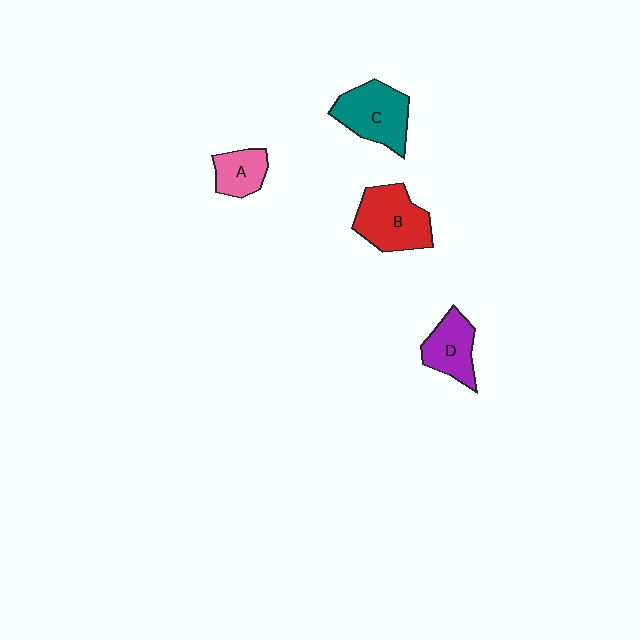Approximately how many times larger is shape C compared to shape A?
Approximately 1.7 times.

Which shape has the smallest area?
Shape A (pink).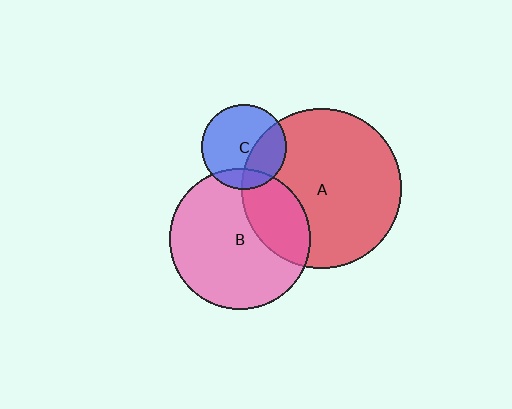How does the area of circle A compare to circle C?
Approximately 3.5 times.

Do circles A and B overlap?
Yes.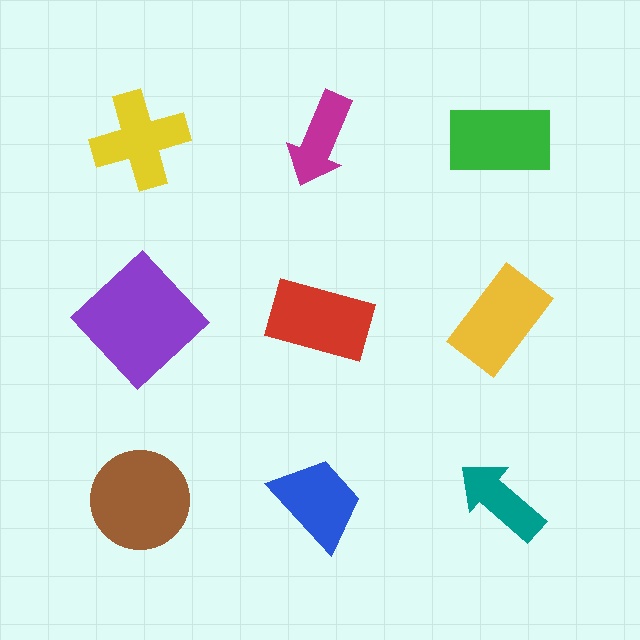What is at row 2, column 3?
A yellow rectangle.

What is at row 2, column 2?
A red rectangle.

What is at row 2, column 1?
A purple diamond.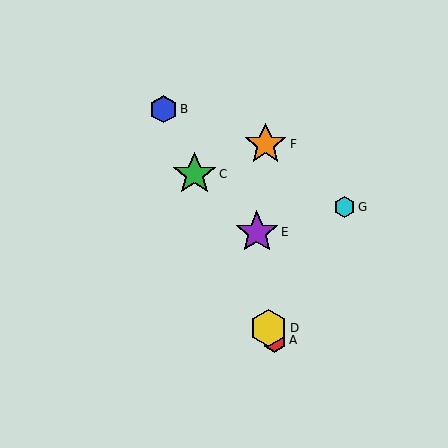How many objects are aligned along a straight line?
4 objects (A, B, C, D) are aligned along a straight line.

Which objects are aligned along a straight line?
Objects A, B, C, D are aligned along a straight line.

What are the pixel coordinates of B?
Object B is at (163, 109).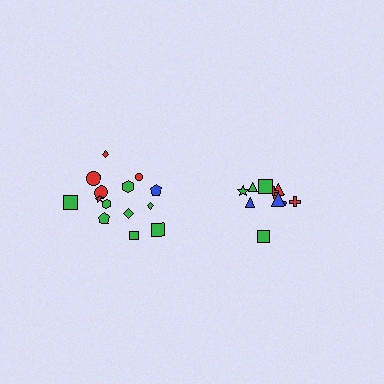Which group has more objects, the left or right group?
The left group.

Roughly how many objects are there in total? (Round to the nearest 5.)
Roughly 25 objects in total.